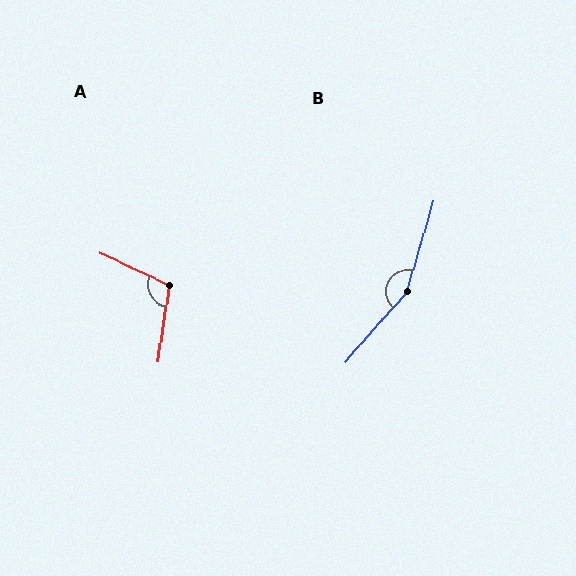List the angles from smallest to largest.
A (106°), B (155°).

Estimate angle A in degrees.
Approximately 106 degrees.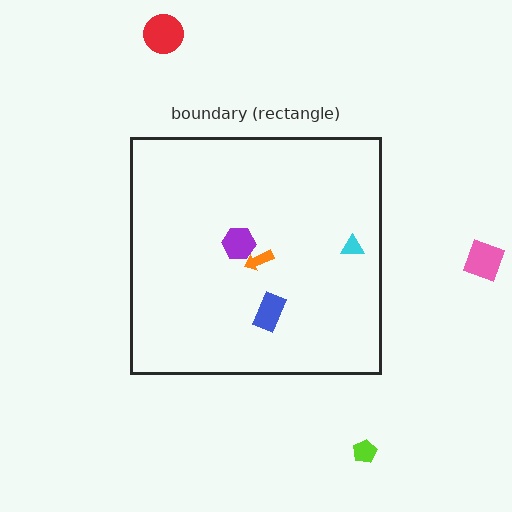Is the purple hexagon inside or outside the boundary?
Inside.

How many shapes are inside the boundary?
4 inside, 3 outside.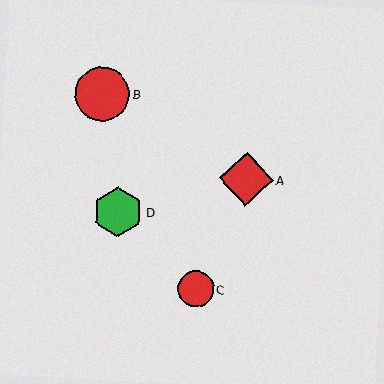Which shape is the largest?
The red circle (labeled B) is the largest.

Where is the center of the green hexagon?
The center of the green hexagon is at (118, 212).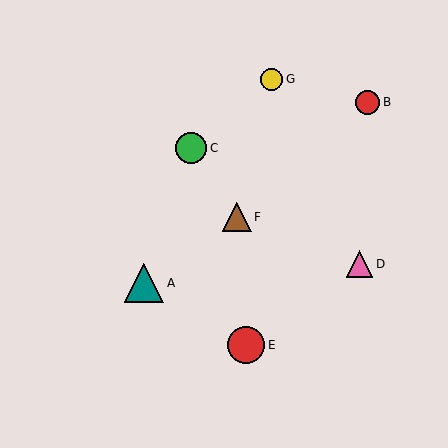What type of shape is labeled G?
Shape G is a yellow circle.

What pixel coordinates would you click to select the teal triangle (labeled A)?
Click at (144, 283) to select the teal triangle A.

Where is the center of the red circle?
The center of the red circle is at (368, 102).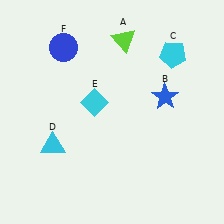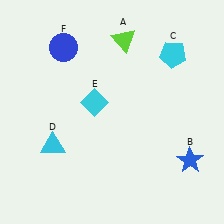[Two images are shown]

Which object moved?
The blue star (B) moved down.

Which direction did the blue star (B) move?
The blue star (B) moved down.